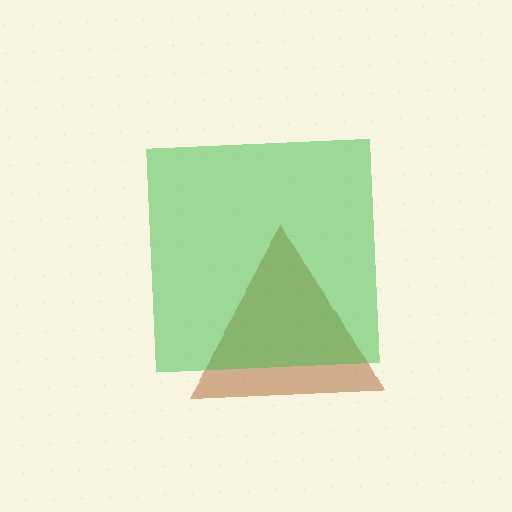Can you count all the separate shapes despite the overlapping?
Yes, there are 2 separate shapes.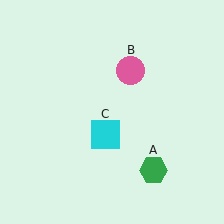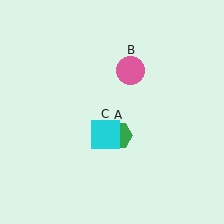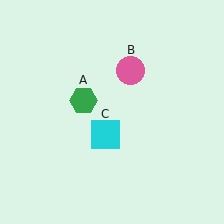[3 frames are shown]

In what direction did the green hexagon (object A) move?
The green hexagon (object A) moved up and to the left.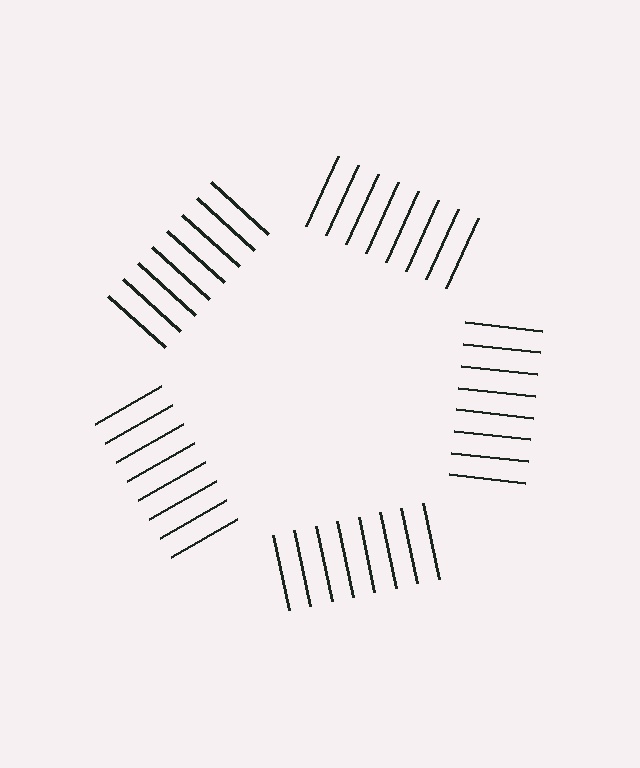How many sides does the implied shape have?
5 sides — the line-ends trace a pentagon.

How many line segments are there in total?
40 — 8 along each of the 5 edges.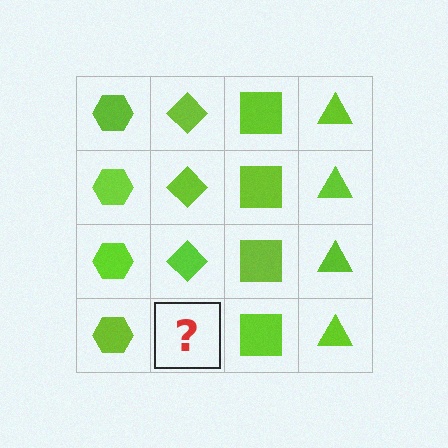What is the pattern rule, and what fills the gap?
The rule is that each column has a consistent shape. The gap should be filled with a lime diamond.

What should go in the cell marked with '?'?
The missing cell should contain a lime diamond.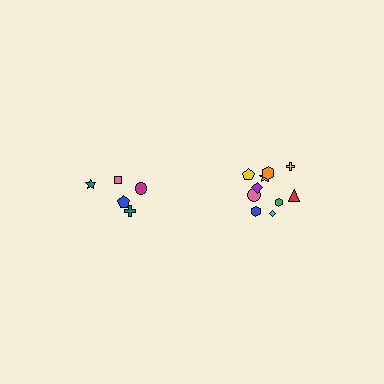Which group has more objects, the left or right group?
The right group.